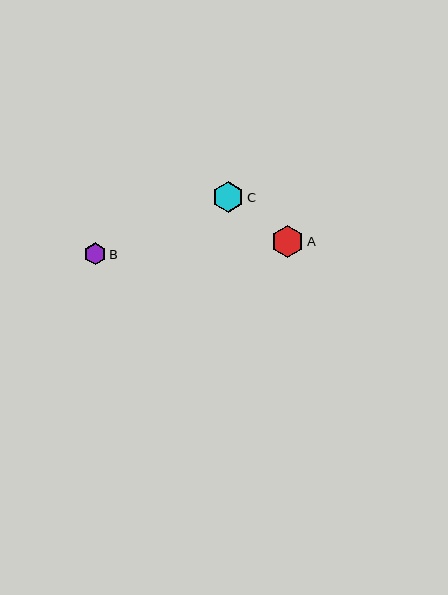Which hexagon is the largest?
Hexagon A is the largest with a size of approximately 32 pixels.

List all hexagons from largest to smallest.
From largest to smallest: A, C, B.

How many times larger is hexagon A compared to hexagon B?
Hexagon A is approximately 1.5 times the size of hexagon B.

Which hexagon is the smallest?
Hexagon B is the smallest with a size of approximately 22 pixels.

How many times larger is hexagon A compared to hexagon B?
Hexagon A is approximately 1.5 times the size of hexagon B.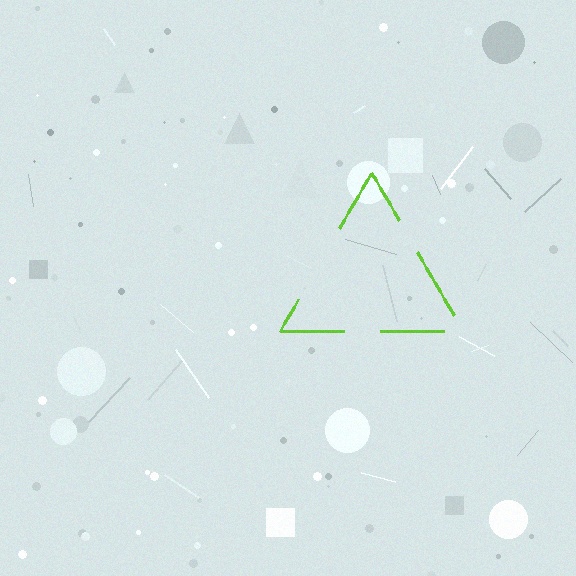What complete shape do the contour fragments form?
The contour fragments form a triangle.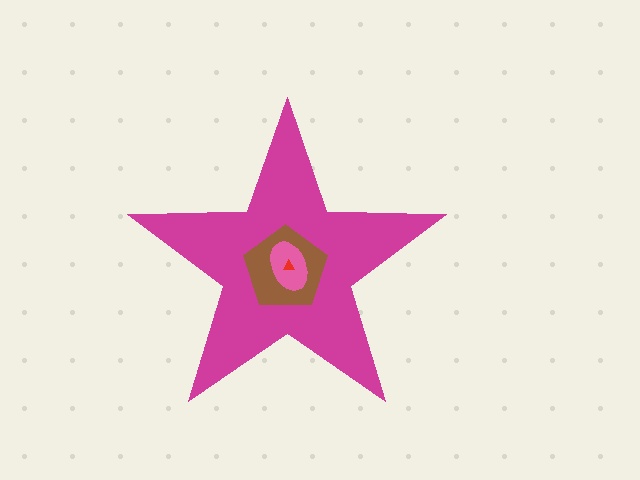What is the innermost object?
The red triangle.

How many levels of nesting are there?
4.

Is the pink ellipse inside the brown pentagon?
Yes.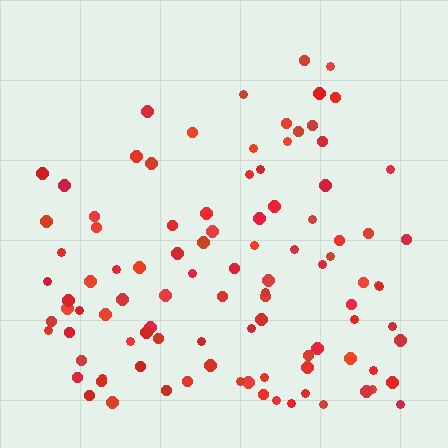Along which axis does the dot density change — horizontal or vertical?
Vertical.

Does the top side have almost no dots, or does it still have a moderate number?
Still a moderate number, just noticeably fewer than the bottom.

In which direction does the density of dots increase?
From top to bottom, with the bottom side densest.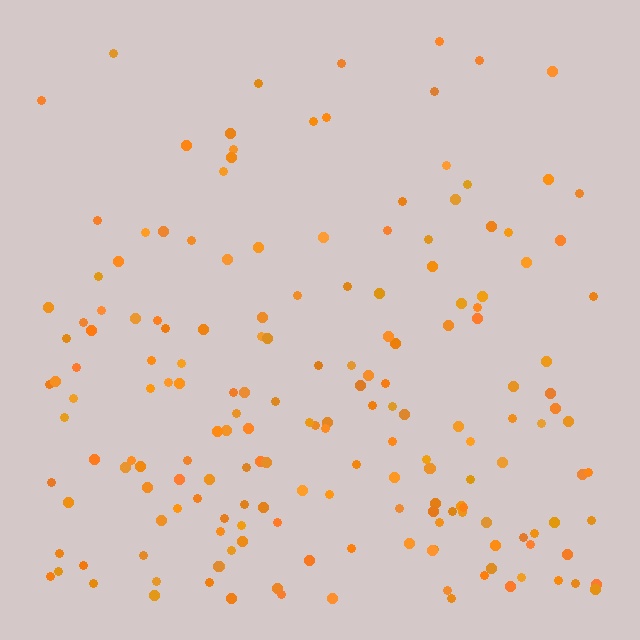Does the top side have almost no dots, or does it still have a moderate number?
Still a moderate number, just noticeably fewer than the bottom.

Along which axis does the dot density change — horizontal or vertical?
Vertical.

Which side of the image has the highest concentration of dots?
The bottom.